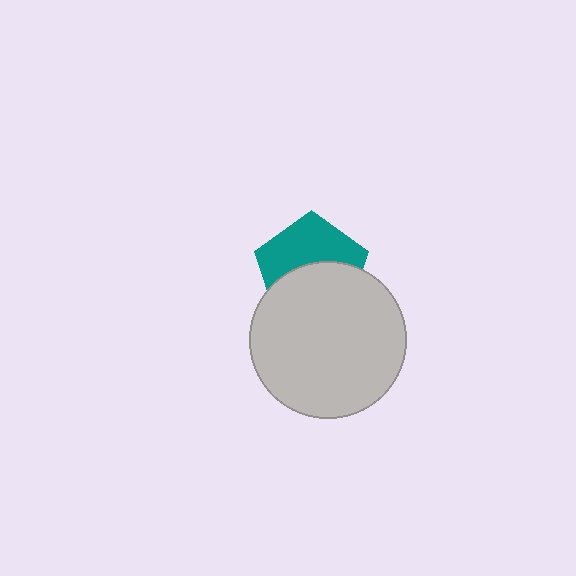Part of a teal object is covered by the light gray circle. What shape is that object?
It is a pentagon.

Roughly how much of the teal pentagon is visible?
About half of it is visible (roughly 49%).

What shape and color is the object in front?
The object in front is a light gray circle.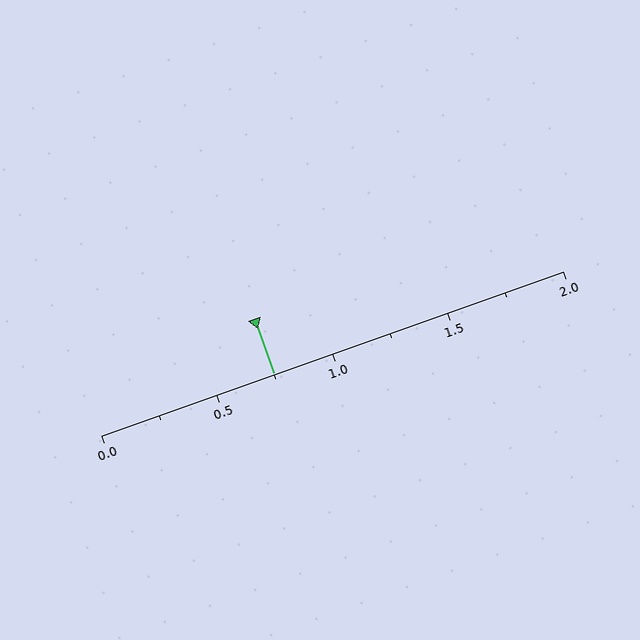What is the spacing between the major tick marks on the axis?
The major ticks are spaced 0.5 apart.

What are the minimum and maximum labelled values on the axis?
The axis runs from 0.0 to 2.0.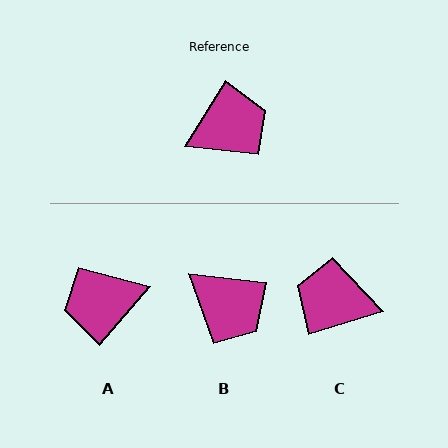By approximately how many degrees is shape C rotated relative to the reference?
Approximately 139 degrees counter-clockwise.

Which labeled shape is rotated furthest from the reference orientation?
A, about 171 degrees away.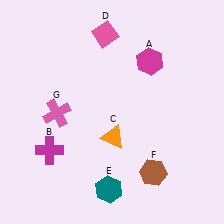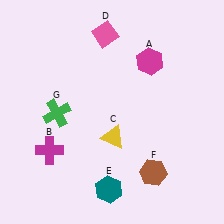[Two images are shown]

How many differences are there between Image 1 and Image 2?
There are 2 differences between the two images.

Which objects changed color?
C changed from orange to yellow. G changed from pink to green.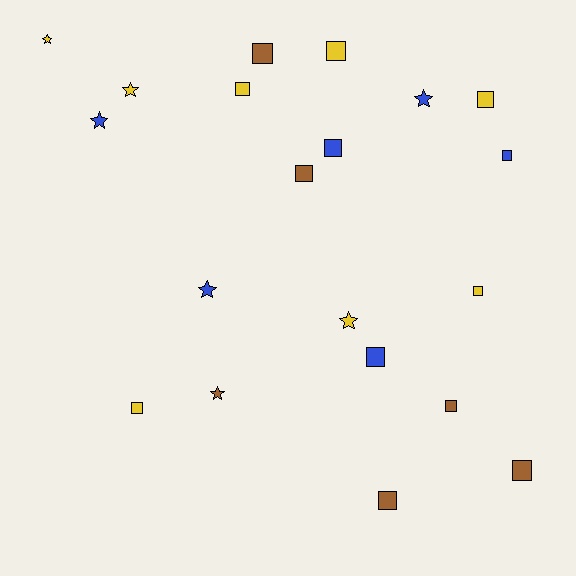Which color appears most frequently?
Yellow, with 8 objects.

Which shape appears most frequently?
Square, with 13 objects.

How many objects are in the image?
There are 20 objects.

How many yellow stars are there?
There are 3 yellow stars.